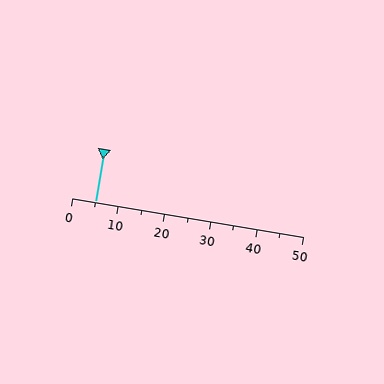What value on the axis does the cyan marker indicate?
The marker indicates approximately 5.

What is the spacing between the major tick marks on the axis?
The major ticks are spaced 10 apart.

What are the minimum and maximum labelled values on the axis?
The axis runs from 0 to 50.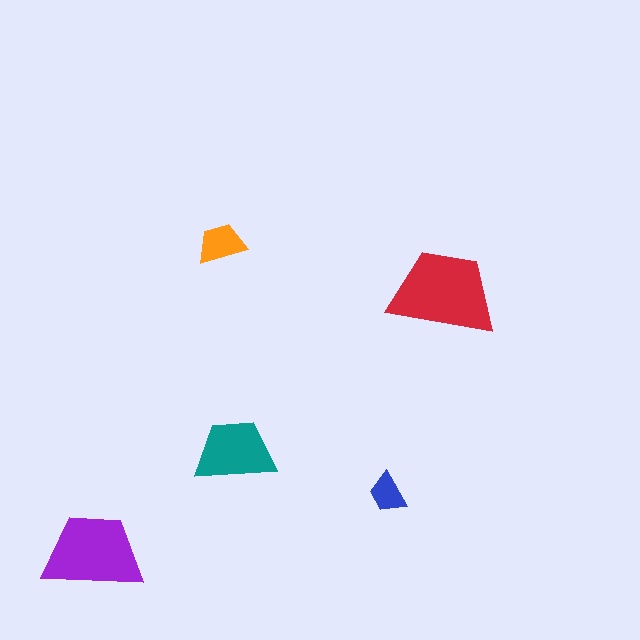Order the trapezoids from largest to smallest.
the red one, the purple one, the teal one, the orange one, the blue one.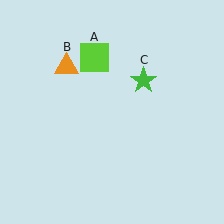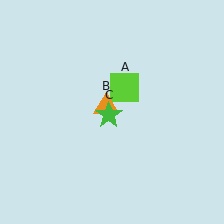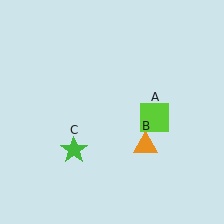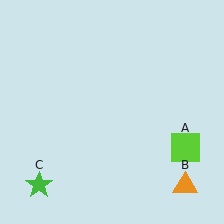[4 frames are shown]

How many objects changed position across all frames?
3 objects changed position: lime square (object A), orange triangle (object B), green star (object C).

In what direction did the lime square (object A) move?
The lime square (object A) moved down and to the right.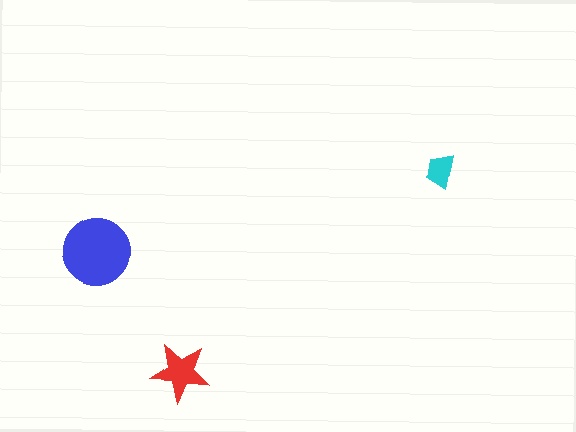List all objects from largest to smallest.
The blue circle, the red star, the cyan trapezoid.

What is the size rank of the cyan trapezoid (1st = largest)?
3rd.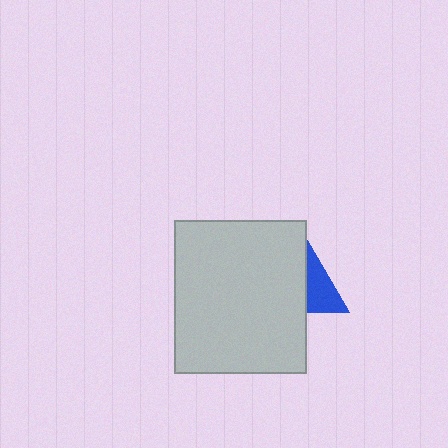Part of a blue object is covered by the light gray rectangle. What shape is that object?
It is a triangle.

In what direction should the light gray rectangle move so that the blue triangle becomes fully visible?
The light gray rectangle should move left. That is the shortest direction to clear the overlap and leave the blue triangle fully visible.